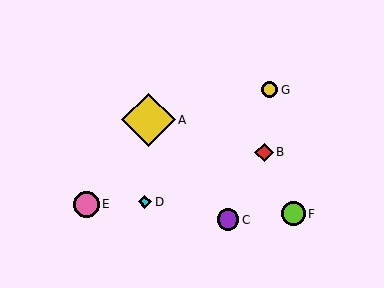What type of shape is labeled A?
Shape A is a yellow diamond.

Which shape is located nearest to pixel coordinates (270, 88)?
The yellow circle (labeled G) at (270, 90) is nearest to that location.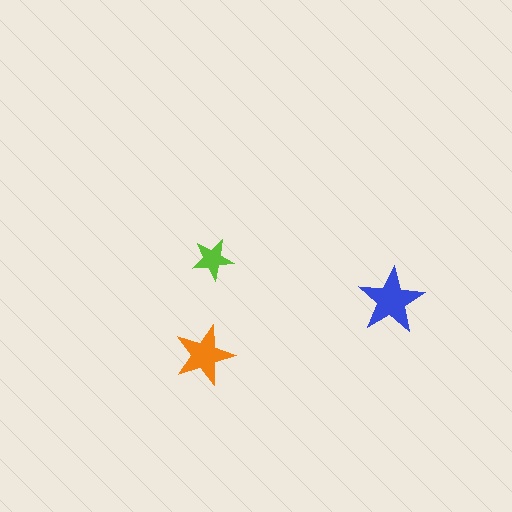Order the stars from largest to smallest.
the blue one, the orange one, the lime one.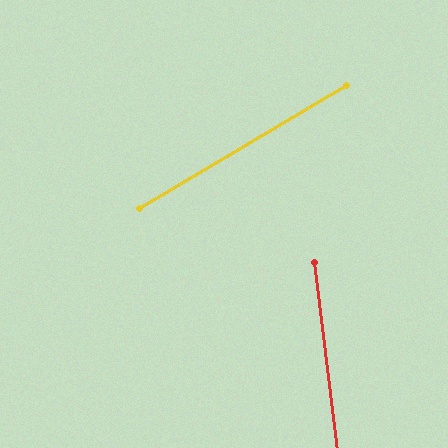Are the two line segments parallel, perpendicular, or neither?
Neither parallel nor perpendicular — they differ by about 66°.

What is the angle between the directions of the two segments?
Approximately 66 degrees.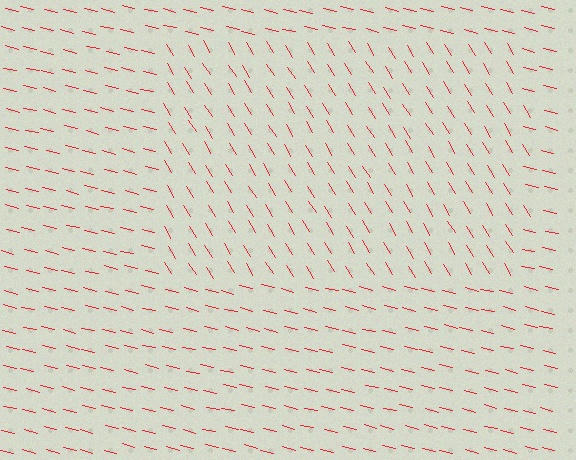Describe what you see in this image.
The image is filled with small red line segments. A rectangle region in the image has lines oriented differently from the surrounding lines, creating a visible texture boundary.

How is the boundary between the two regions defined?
The boundary is defined purely by a change in line orientation (approximately 45 degrees difference). All lines are the same color and thickness.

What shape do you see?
I see a rectangle.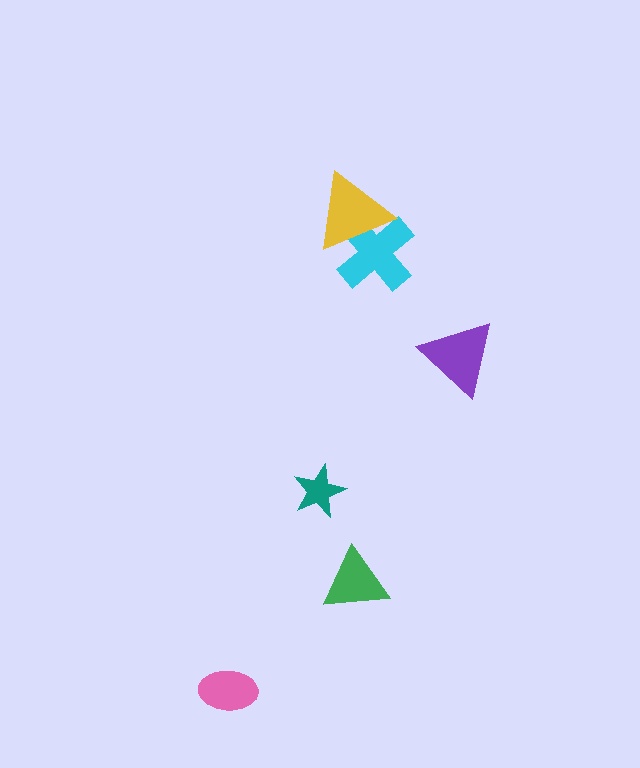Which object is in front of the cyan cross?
The yellow triangle is in front of the cyan cross.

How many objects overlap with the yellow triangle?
1 object overlaps with the yellow triangle.